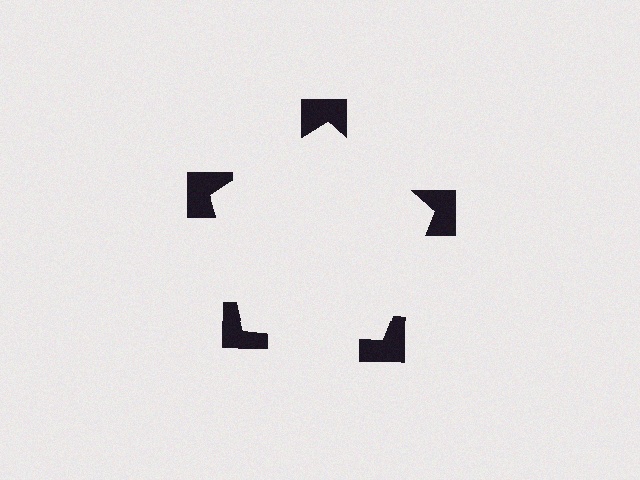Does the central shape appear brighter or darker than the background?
It typically appears slightly brighter than the background, even though no actual brightness change is drawn.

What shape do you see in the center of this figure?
An illusory pentagon — its edges are inferred from the aligned wedge cuts in the notched squares, not physically drawn.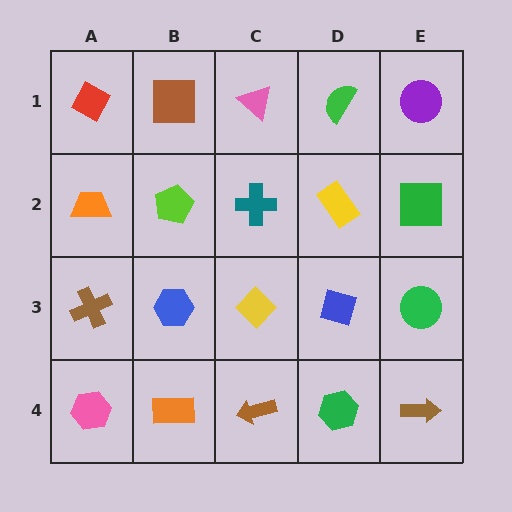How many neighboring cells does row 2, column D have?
4.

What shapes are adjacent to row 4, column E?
A green circle (row 3, column E), a green hexagon (row 4, column D).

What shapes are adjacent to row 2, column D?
A green semicircle (row 1, column D), a blue square (row 3, column D), a teal cross (row 2, column C), a green square (row 2, column E).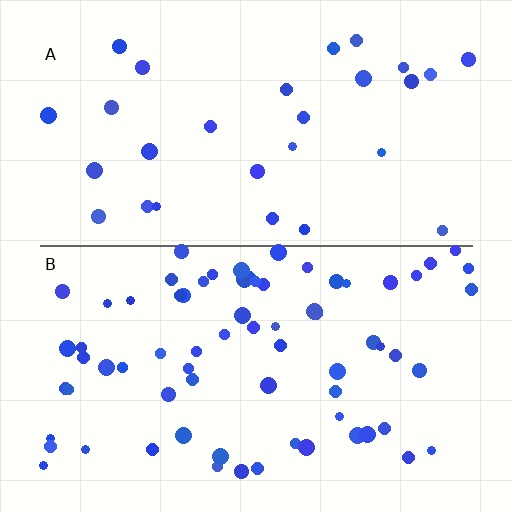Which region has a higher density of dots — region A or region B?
B (the bottom).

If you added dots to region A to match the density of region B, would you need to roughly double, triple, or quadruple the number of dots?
Approximately double.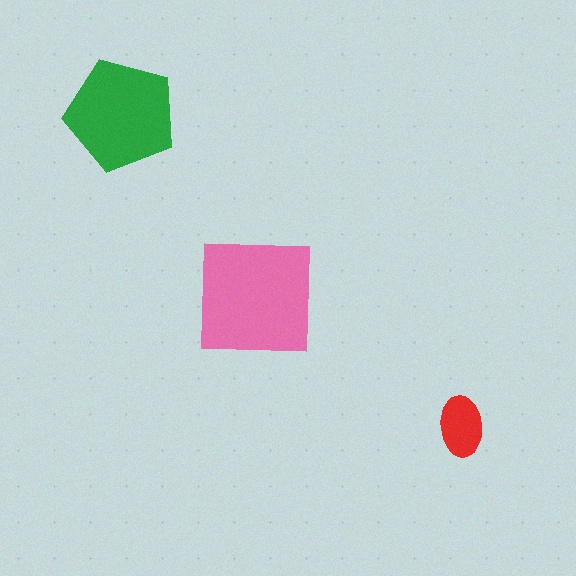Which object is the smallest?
The red ellipse.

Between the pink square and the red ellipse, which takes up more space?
The pink square.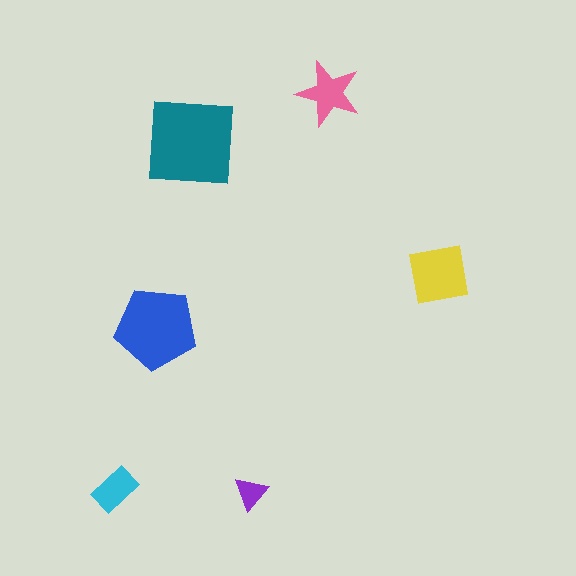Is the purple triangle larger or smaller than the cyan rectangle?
Smaller.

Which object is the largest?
The teal square.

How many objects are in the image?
There are 6 objects in the image.